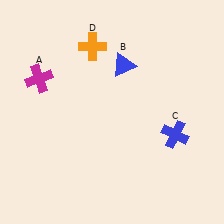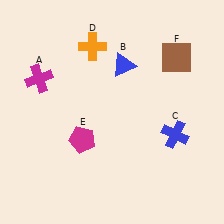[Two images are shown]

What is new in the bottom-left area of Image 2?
A magenta pentagon (E) was added in the bottom-left area of Image 2.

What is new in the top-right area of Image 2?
A brown square (F) was added in the top-right area of Image 2.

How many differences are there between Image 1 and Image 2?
There are 2 differences between the two images.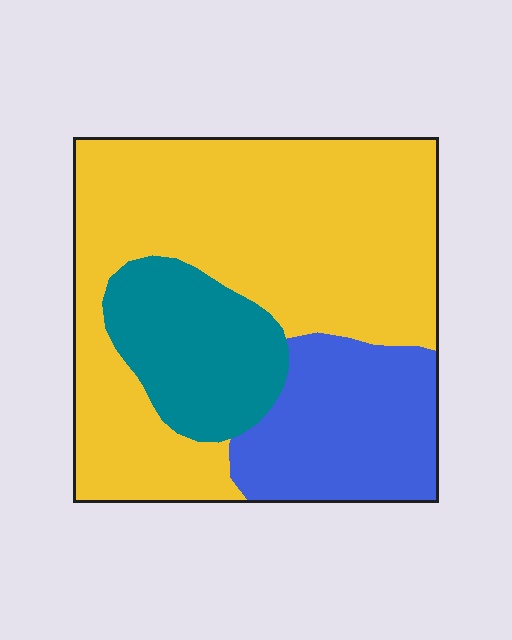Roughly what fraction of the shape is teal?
Teal takes up less than a quarter of the shape.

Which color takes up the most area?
Yellow, at roughly 60%.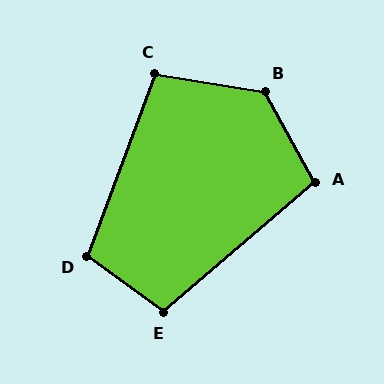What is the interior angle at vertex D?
Approximately 105 degrees (obtuse).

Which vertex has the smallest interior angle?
C, at approximately 101 degrees.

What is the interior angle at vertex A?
Approximately 101 degrees (obtuse).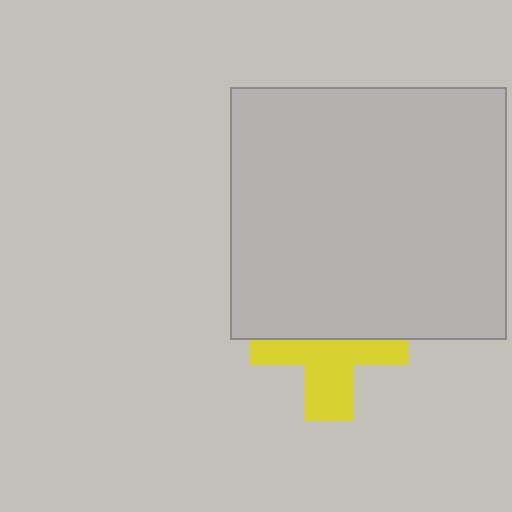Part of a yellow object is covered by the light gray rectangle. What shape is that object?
It is a cross.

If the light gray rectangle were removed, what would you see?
You would see the complete yellow cross.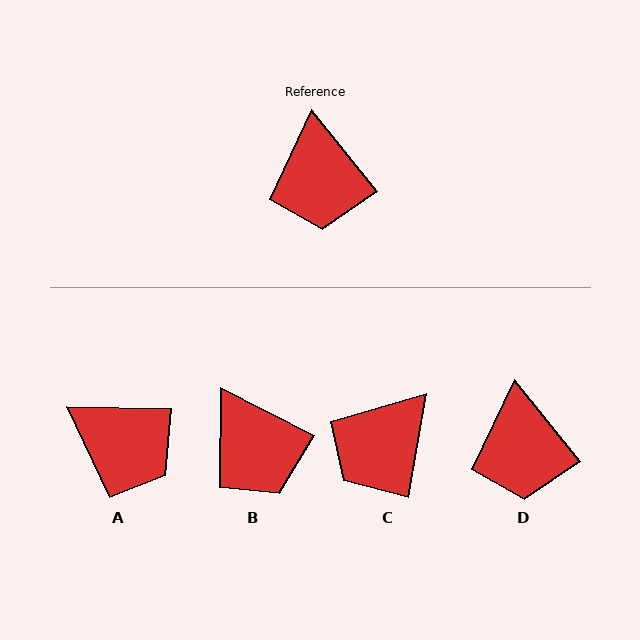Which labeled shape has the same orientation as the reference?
D.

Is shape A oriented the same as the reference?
No, it is off by about 50 degrees.